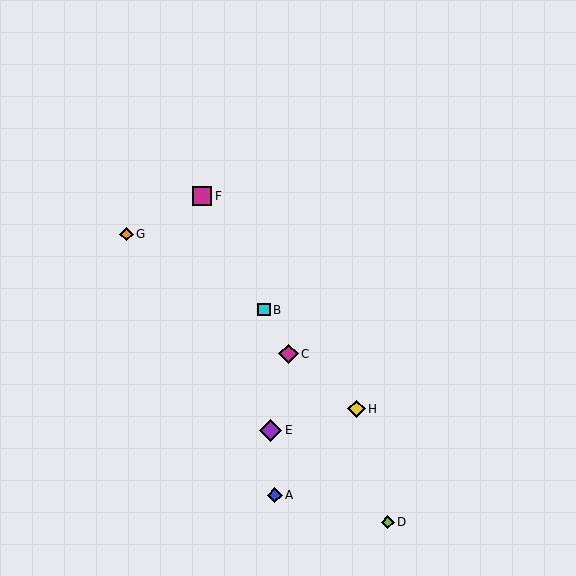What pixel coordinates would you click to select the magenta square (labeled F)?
Click at (202, 196) to select the magenta square F.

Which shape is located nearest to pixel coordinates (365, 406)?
The yellow diamond (labeled H) at (356, 409) is nearest to that location.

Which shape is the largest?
The purple diamond (labeled E) is the largest.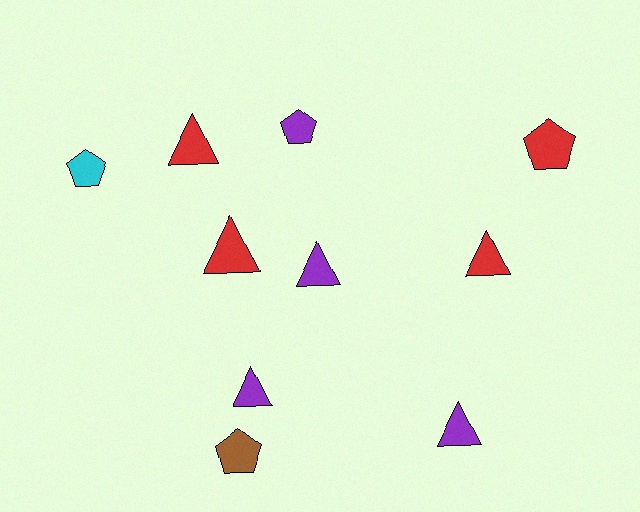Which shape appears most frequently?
Triangle, with 6 objects.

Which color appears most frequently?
Red, with 4 objects.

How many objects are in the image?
There are 10 objects.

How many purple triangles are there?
There are 3 purple triangles.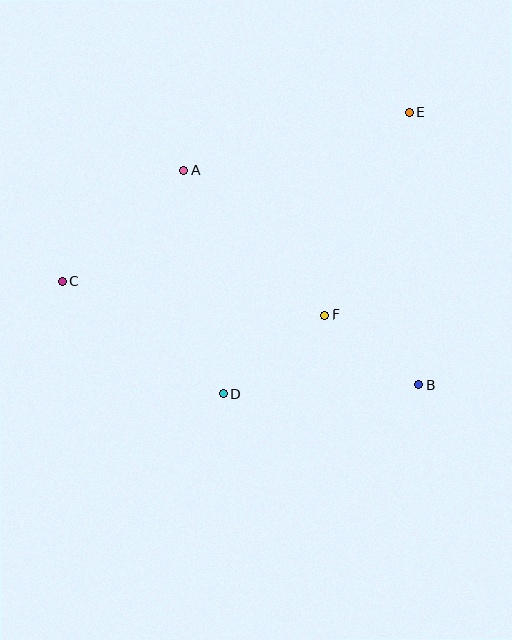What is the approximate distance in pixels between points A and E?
The distance between A and E is approximately 232 pixels.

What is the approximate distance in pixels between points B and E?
The distance between B and E is approximately 273 pixels.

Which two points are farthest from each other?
Points C and E are farthest from each other.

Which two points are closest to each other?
Points B and F are closest to each other.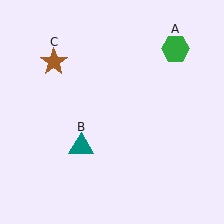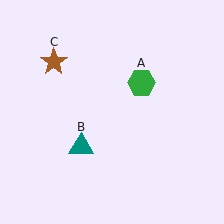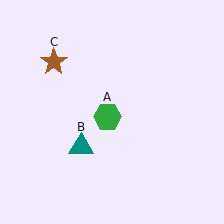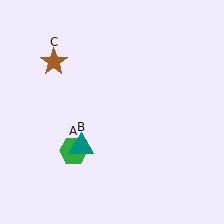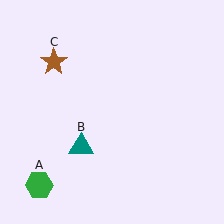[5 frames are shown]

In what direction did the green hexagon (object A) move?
The green hexagon (object A) moved down and to the left.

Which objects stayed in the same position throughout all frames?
Teal triangle (object B) and brown star (object C) remained stationary.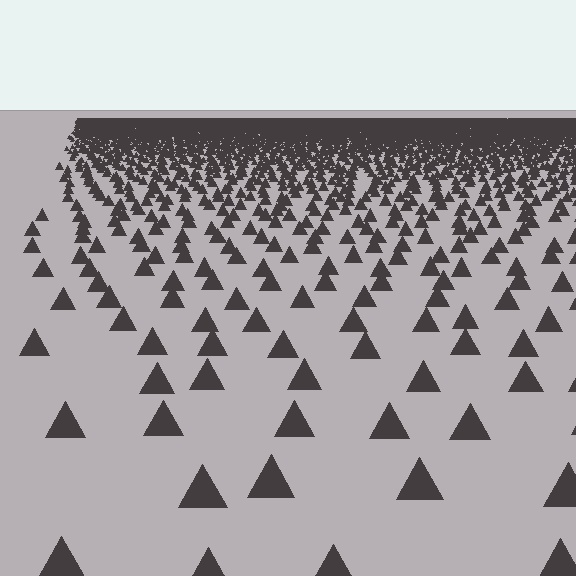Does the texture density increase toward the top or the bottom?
Density increases toward the top.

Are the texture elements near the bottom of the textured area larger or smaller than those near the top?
Larger. Near the bottom, elements are closer to the viewer and appear at a bigger on-screen size.